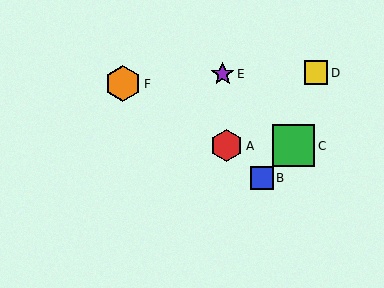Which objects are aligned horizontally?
Objects A, C are aligned horizontally.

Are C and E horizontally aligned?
No, C is at y≈146 and E is at y≈74.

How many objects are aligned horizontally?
2 objects (A, C) are aligned horizontally.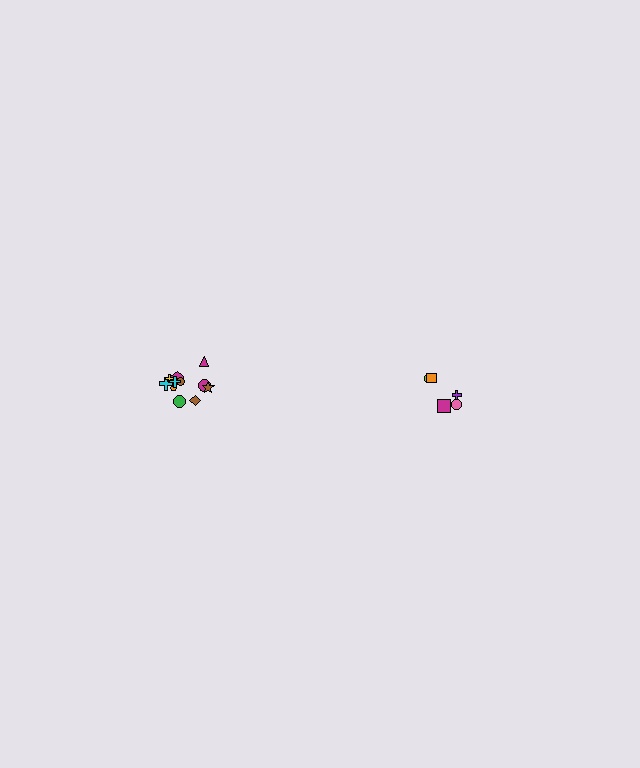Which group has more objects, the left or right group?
The left group.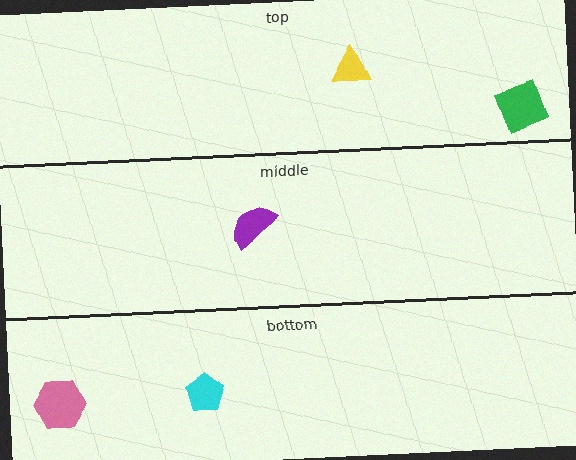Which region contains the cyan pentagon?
The bottom region.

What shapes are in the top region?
The yellow triangle, the green square.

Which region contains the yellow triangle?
The top region.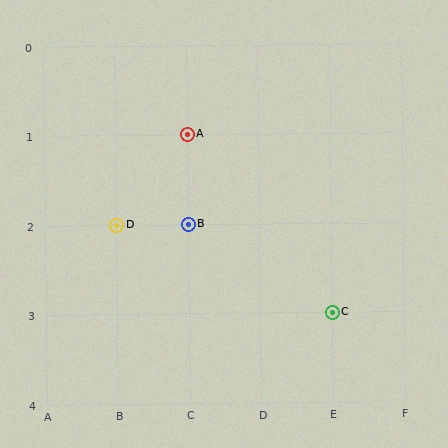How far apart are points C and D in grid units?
Points C and D are 3 columns and 1 row apart (about 3.2 grid units diagonally).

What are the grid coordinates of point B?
Point B is at grid coordinates (C, 2).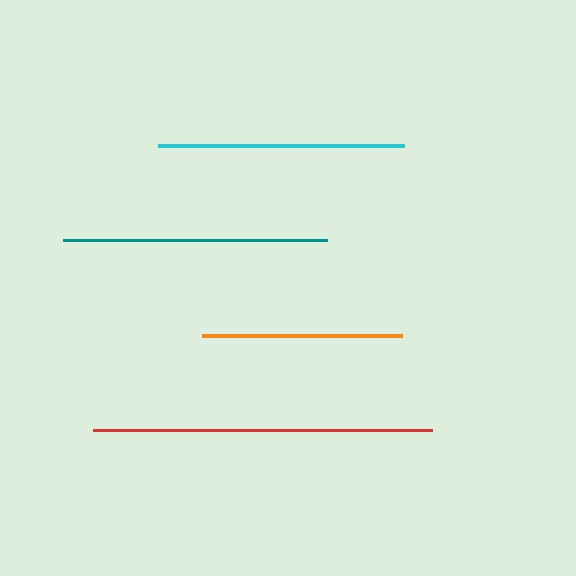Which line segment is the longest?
The red line is the longest at approximately 340 pixels.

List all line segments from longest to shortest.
From longest to shortest: red, teal, cyan, orange.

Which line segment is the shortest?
The orange line is the shortest at approximately 200 pixels.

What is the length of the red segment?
The red segment is approximately 340 pixels long.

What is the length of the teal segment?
The teal segment is approximately 264 pixels long.